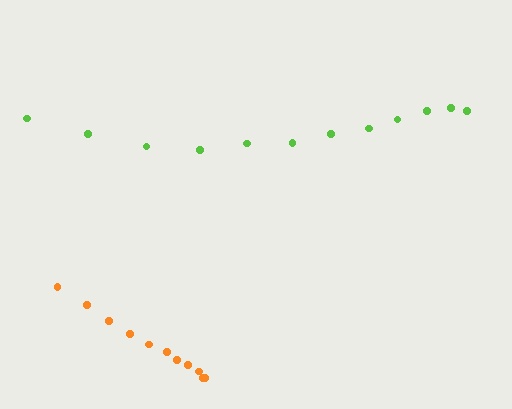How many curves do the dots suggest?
There are 2 distinct paths.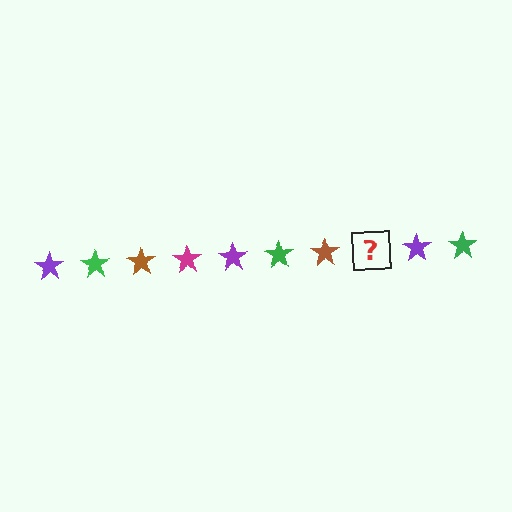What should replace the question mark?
The question mark should be replaced with a magenta star.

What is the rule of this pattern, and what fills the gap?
The rule is that the pattern cycles through purple, green, brown, magenta stars. The gap should be filled with a magenta star.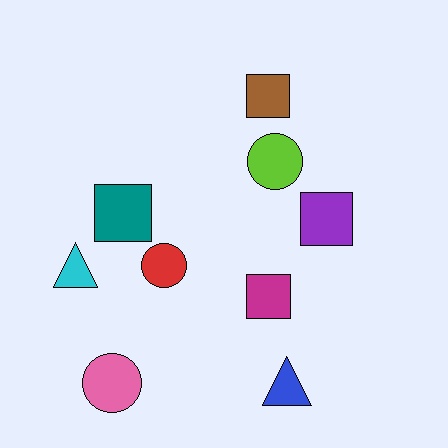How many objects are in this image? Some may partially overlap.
There are 9 objects.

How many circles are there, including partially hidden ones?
There are 3 circles.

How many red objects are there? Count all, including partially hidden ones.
There is 1 red object.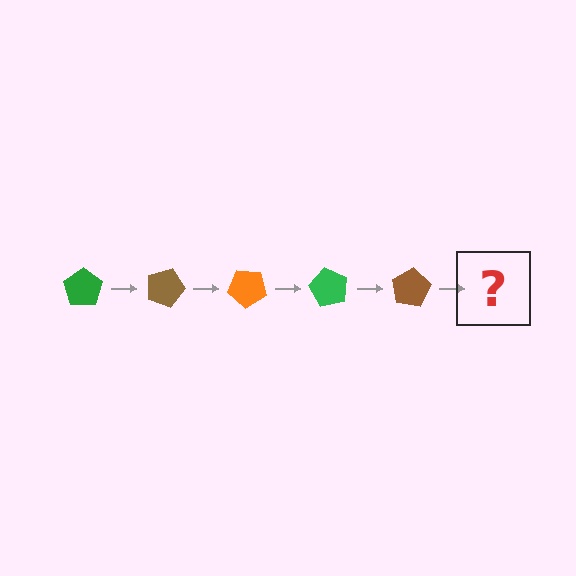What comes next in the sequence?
The next element should be an orange pentagon, rotated 100 degrees from the start.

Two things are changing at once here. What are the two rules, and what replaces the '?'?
The two rules are that it rotates 20 degrees each step and the color cycles through green, brown, and orange. The '?' should be an orange pentagon, rotated 100 degrees from the start.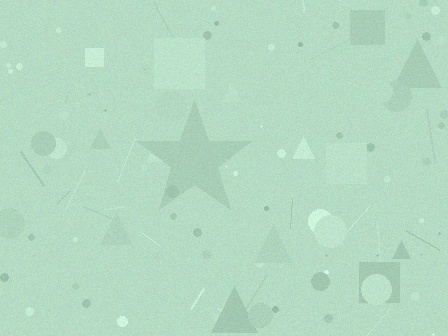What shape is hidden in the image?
A star is hidden in the image.